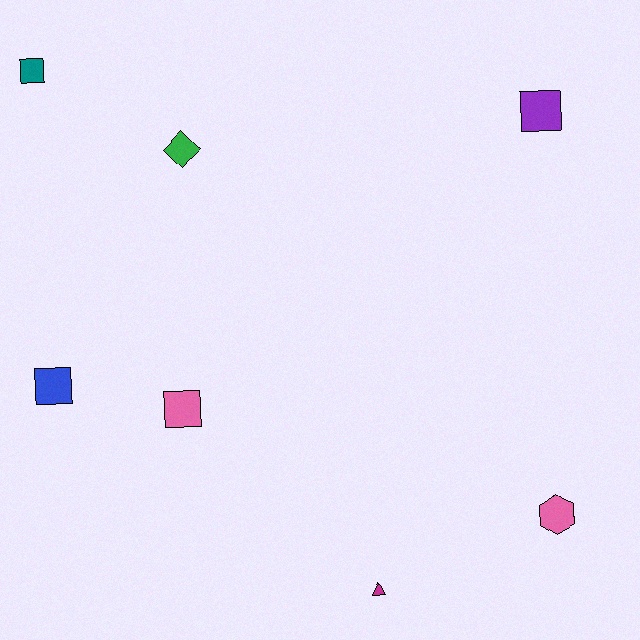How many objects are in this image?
There are 7 objects.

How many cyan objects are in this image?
There are no cyan objects.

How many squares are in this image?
There are 4 squares.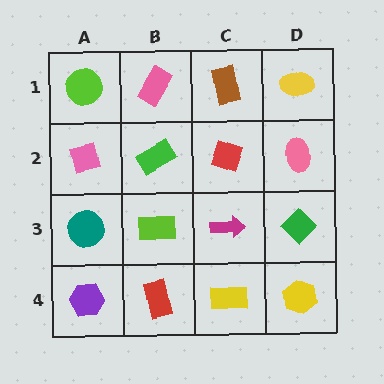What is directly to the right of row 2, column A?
A green rectangle.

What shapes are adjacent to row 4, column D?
A green diamond (row 3, column D), a yellow rectangle (row 4, column C).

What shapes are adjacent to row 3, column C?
A red diamond (row 2, column C), a yellow rectangle (row 4, column C), a lime rectangle (row 3, column B), a green diamond (row 3, column D).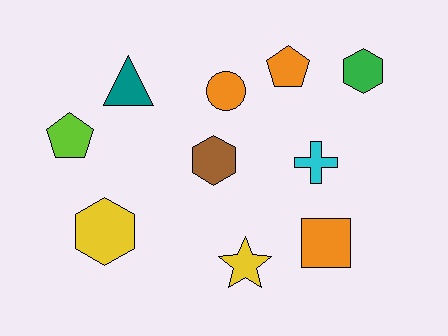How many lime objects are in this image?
There is 1 lime object.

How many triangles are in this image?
There is 1 triangle.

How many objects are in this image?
There are 10 objects.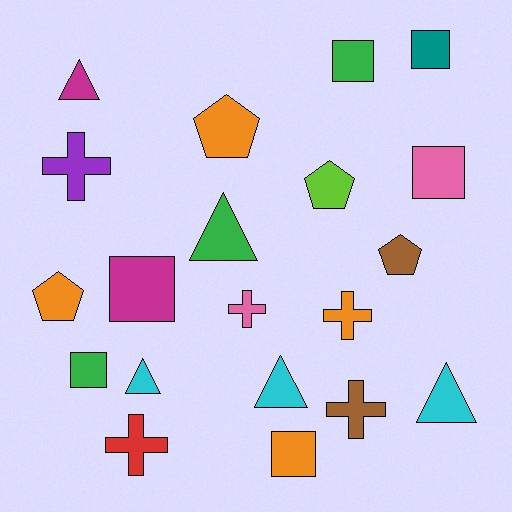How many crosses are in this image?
There are 5 crosses.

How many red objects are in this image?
There is 1 red object.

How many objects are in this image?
There are 20 objects.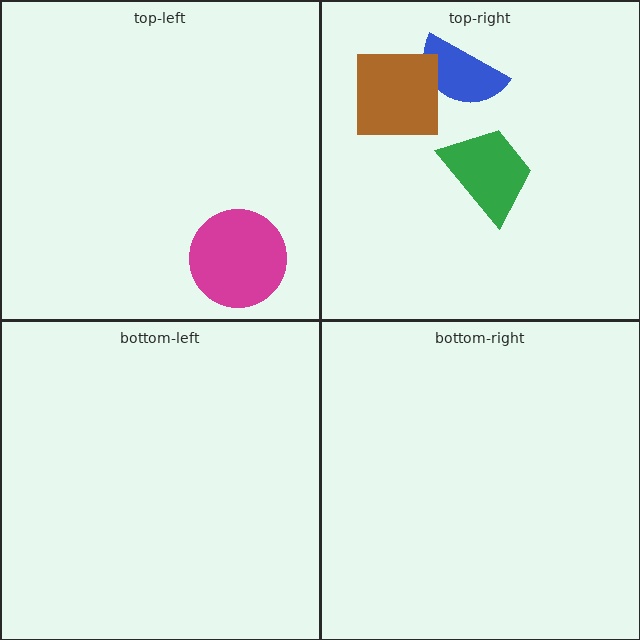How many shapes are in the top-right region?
3.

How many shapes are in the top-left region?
1.